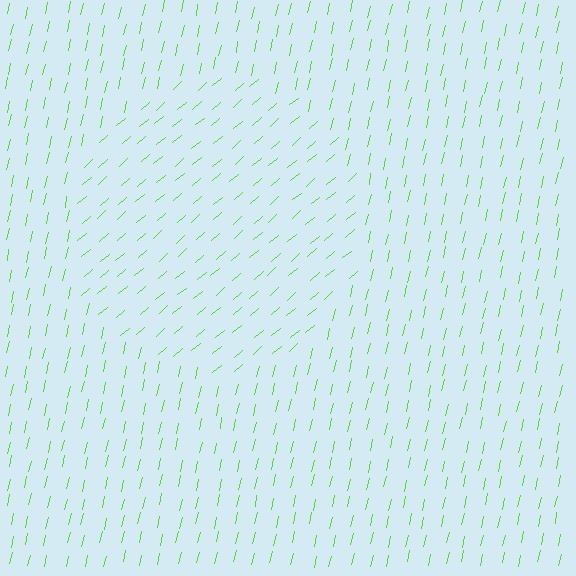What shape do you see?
I see a circle.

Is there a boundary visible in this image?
Yes, there is a texture boundary formed by a change in line orientation.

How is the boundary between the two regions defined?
The boundary is defined purely by a change in line orientation (approximately 37 degrees difference). All lines are the same color and thickness.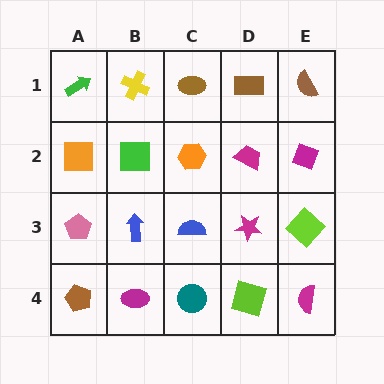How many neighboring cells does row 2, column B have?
4.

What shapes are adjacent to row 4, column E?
A lime diamond (row 3, column E), a lime square (row 4, column D).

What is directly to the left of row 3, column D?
A blue semicircle.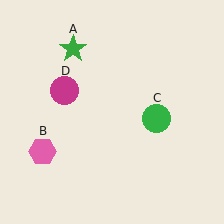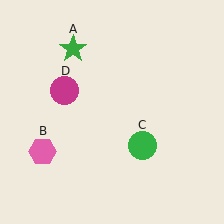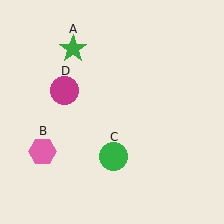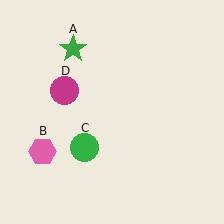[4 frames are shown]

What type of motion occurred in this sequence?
The green circle (object C) rotated clockwise around the center of the scene.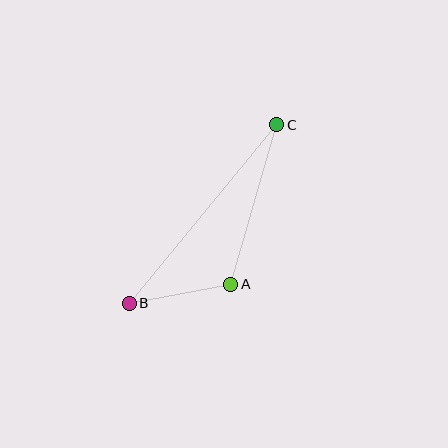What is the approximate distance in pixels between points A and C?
The distance between A and C is approximately 166 pixels.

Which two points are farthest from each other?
Points B and C are farthest from each other.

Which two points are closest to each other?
Points A and B are closest to each other.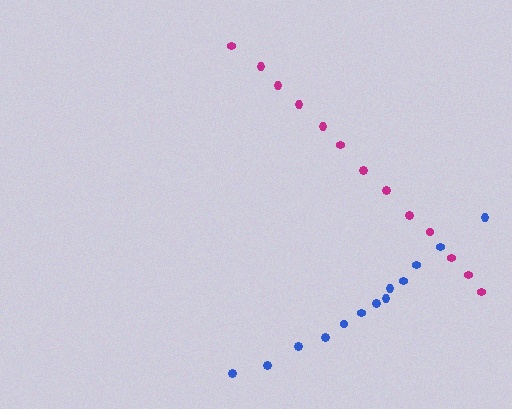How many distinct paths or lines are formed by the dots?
There are 2 distinct paths.